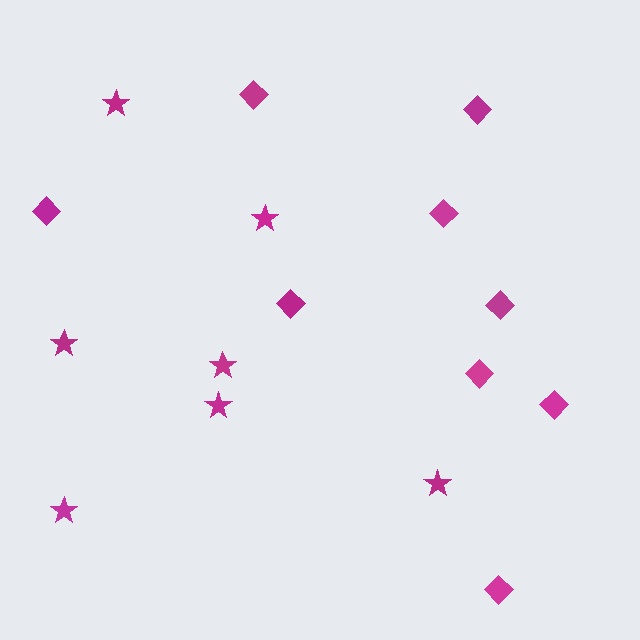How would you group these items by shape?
There are 2 groups: one group of stars (7) and one group of diamonds (9).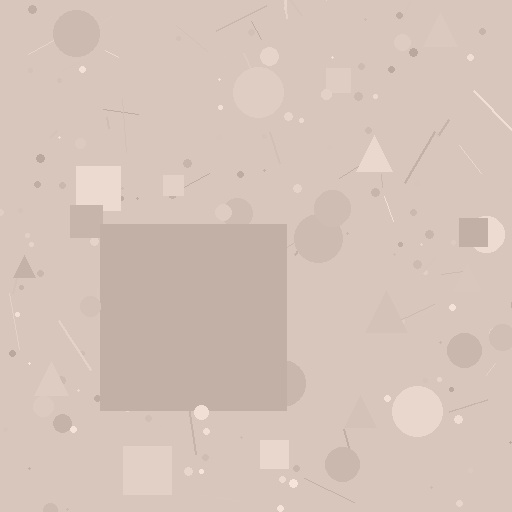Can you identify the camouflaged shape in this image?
The camouflaged shape is a square.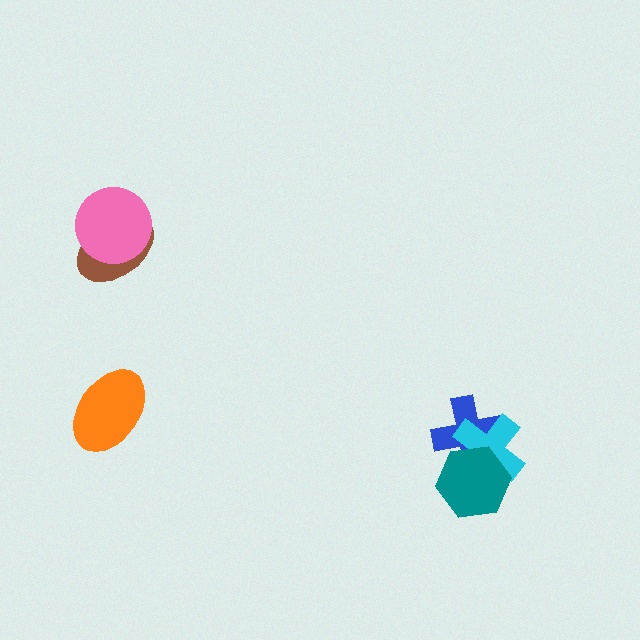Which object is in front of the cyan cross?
The teal hexagon is in front of the cyan cross.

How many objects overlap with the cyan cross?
2 objects overlap with the cyan cross.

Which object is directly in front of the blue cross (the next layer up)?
The cyan cross is directly in front of the blue cross.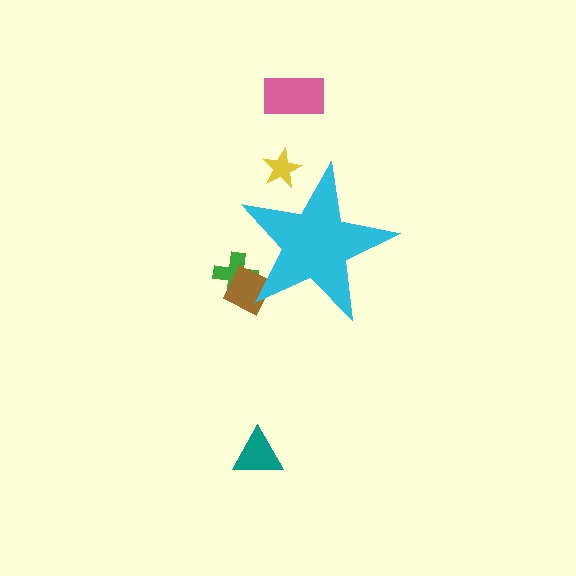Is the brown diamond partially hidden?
Yes, the brown diamond is partially hidden behind the cyan star.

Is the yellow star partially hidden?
Yes, the yellow star is partially hidden behind the cyan star.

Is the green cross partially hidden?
Yes, the green cross is partially hidden behind the cyan star.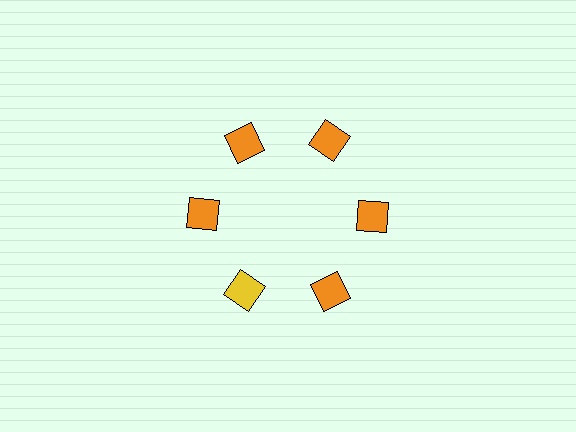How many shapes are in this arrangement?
There are 6 shapes arranged in a ring pattern.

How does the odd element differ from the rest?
It has a different color: yellow instead of orange.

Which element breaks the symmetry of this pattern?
The yellow diamond at roughly the 7 o'clock position breaks the symmetry. All other shapes are orange diamonds.